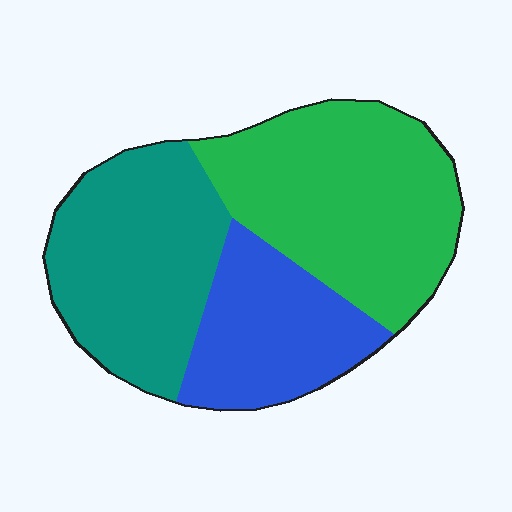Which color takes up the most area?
Green, at roughly 40%.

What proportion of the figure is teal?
Teal takes up about one third (1/3) of the figure.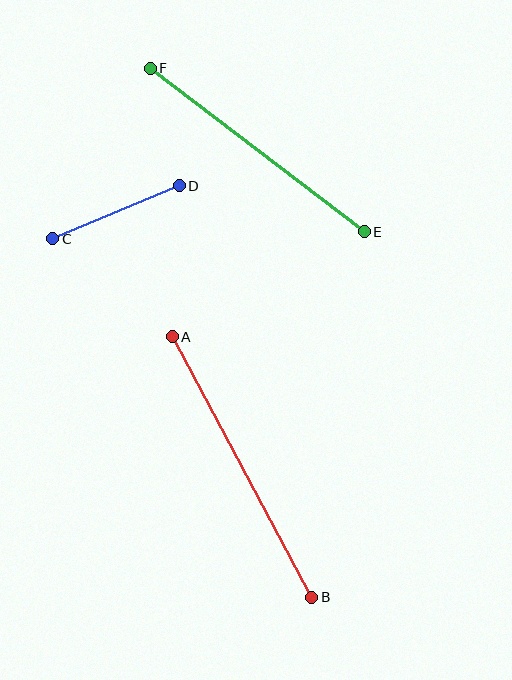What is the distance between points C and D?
The distance is approximately 137 pixels.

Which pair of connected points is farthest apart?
Points A and B are farthest apart.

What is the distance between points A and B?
The distance is approximately 295 pixels.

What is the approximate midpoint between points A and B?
The midpoint is at approximately (242, 467) pixels.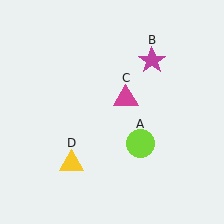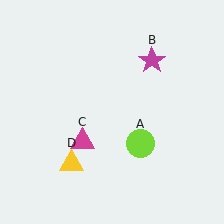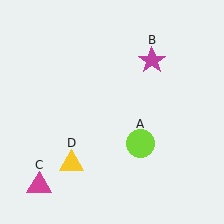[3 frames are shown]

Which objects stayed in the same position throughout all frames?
Lime circle (object A) and magenta star (object B) and yellow triangle (object D) remained stationary.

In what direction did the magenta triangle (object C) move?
The magenta triangle (object C) moved down and to the left.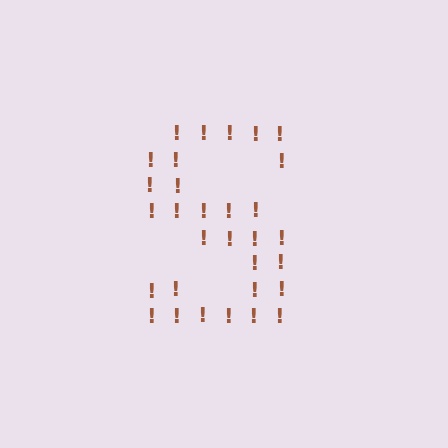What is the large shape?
The large shape is the letter S.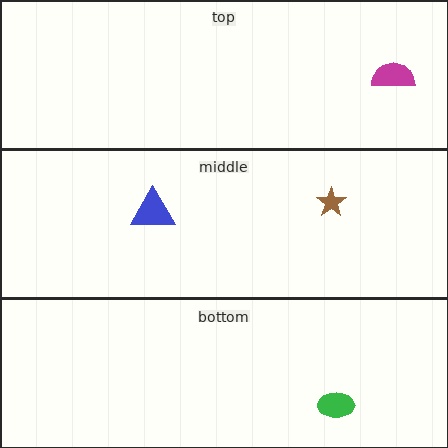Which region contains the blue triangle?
The middle region.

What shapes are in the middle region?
The blue triangle, the brown star.